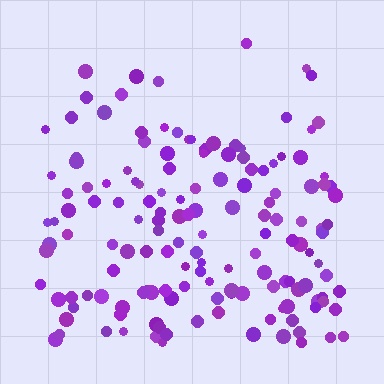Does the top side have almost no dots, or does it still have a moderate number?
Still a moderate number, just noticeably fewer than the bottom.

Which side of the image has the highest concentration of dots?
The bottom.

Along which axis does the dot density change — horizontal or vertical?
Vertical.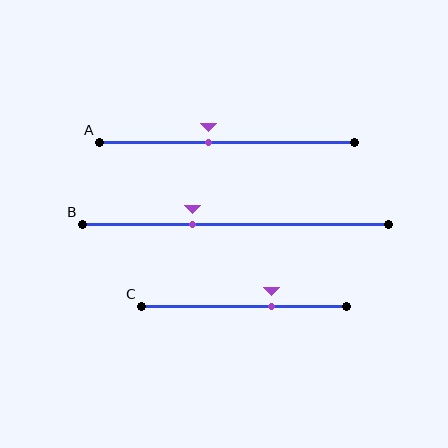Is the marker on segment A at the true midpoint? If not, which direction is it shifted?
No, the marker on segment A is shifted to the left by about 7% of the segment length.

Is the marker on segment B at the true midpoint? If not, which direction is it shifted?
No, the marker on segment B is shifted to the left by about 14% of the segment length.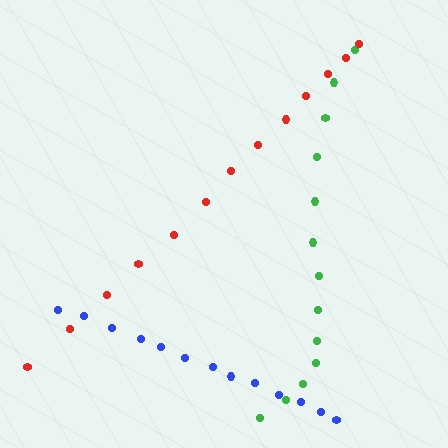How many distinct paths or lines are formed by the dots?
There are 3 distinct paths.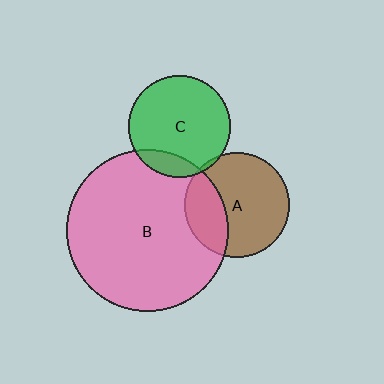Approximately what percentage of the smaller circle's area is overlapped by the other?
Approximately 15%.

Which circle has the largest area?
Circle B (pink).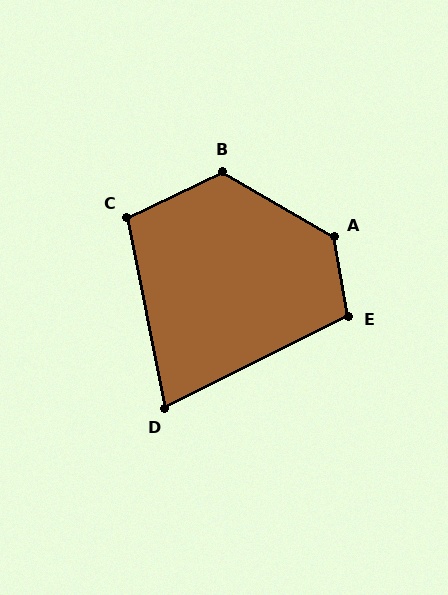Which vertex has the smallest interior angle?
D, at approximately 75 degrees.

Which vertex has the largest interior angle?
A, at approximately 130 degrees.